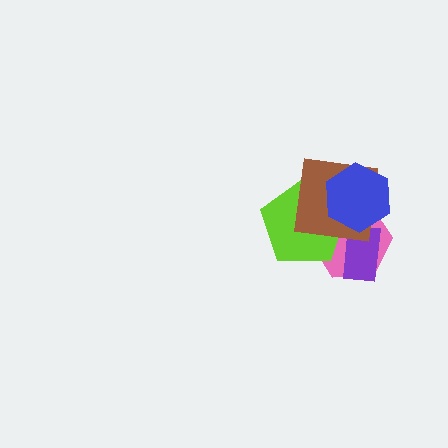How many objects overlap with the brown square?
3 objects overlap with the brown square.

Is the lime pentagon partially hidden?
Yes, it is partially covered by another shape.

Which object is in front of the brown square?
The blue hexagon is in front of the brown square.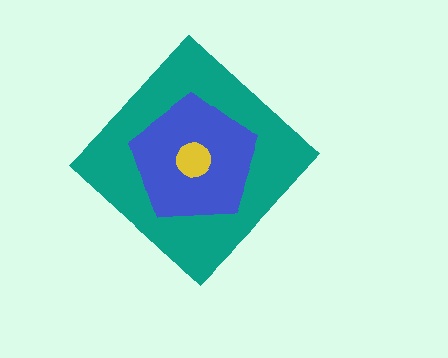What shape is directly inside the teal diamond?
The blue pentagon.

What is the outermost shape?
The teal diamond.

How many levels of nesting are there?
3.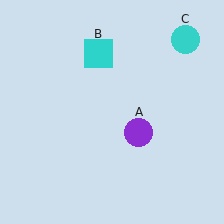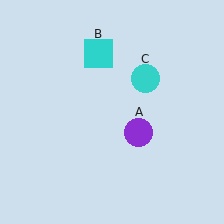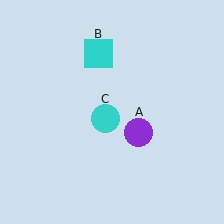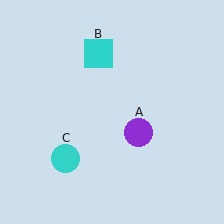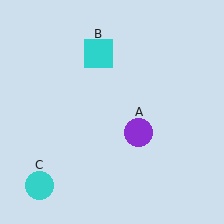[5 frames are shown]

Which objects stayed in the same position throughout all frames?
Purple circle (object A) and cyan square (object B) remained stationary.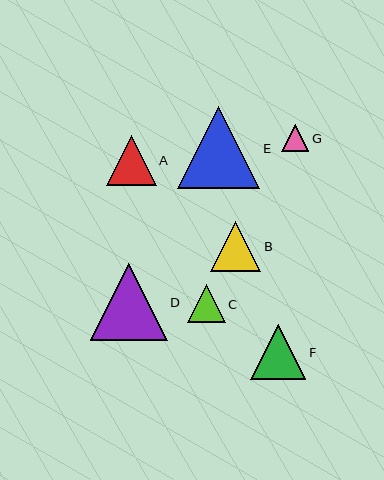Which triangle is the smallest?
Triangle G is the smallest with a size of approximately 27 pixels.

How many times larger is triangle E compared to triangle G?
Triangle E is approximately 3.0 times the size of triangle G.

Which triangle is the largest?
Triangle E is the largest with a size of approximately 82 pixels.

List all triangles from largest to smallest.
From largest to smallest: E, D, F, A, B, C, G.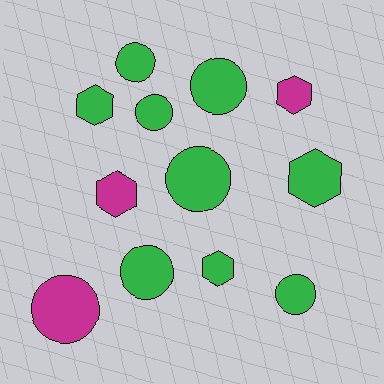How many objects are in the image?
There are 12 objects.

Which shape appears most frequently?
Circle, with 7 objects.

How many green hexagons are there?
There are 3 green hexagons.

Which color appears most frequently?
Green, with 9 objects.